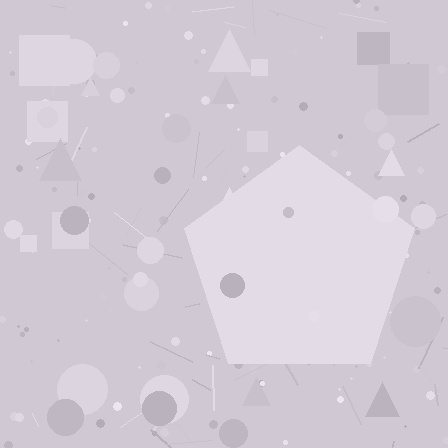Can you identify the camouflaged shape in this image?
The camouflaged shape is a pentagon.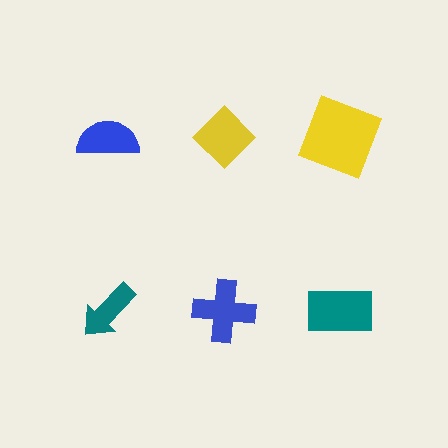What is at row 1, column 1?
A blue semicircle.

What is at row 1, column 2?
A yellow diamond.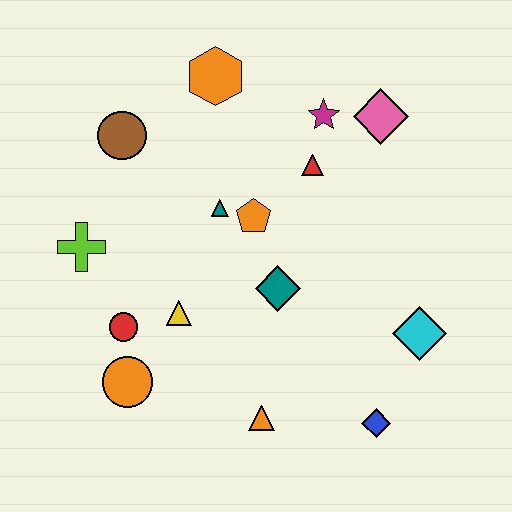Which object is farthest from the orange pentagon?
The blue diamond is farthest from the orange pentagon.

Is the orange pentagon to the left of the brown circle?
No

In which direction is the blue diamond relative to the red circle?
The blue diamond is to the right of the red circle.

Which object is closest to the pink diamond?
The magenta star is closest to the pink diamond.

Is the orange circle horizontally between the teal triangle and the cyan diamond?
No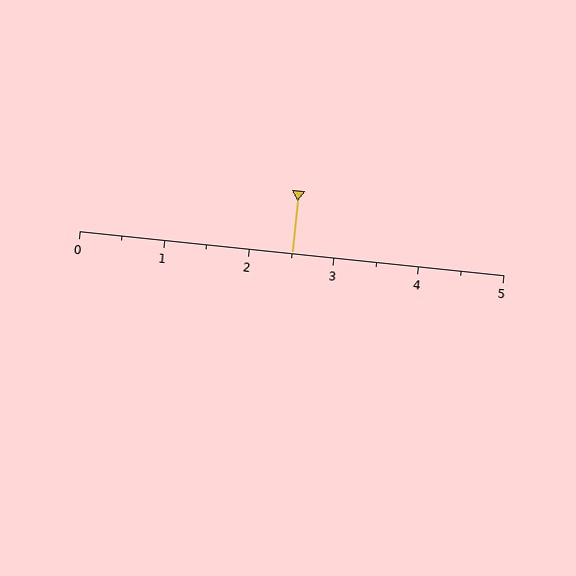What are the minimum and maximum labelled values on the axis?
The axis runs from 0 to 5.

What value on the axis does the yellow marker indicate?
The marker indicates approximately 2.5.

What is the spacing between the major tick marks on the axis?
The major ticks are spaced 1 apart.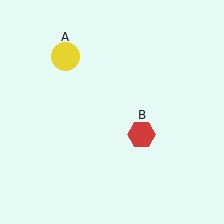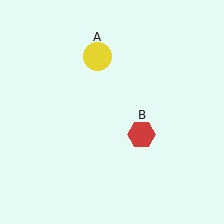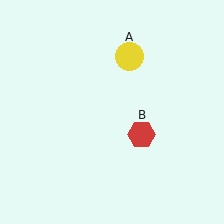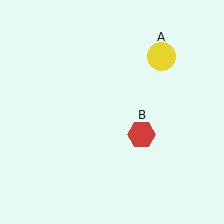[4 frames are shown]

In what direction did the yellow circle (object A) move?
The yellow circle (object A) moved right.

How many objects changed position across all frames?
1 object changed position: yellow circle (object A).